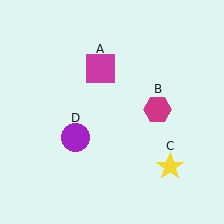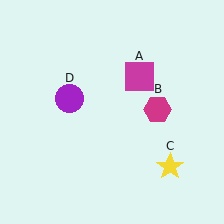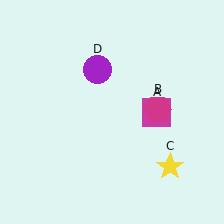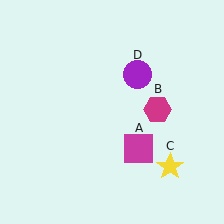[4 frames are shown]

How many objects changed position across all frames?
2 objects changed position: magenta square (object A), purple circle (object D).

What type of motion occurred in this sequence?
The magenta square (object A), purple circle (object D) rotated clockwise around the center of the scene.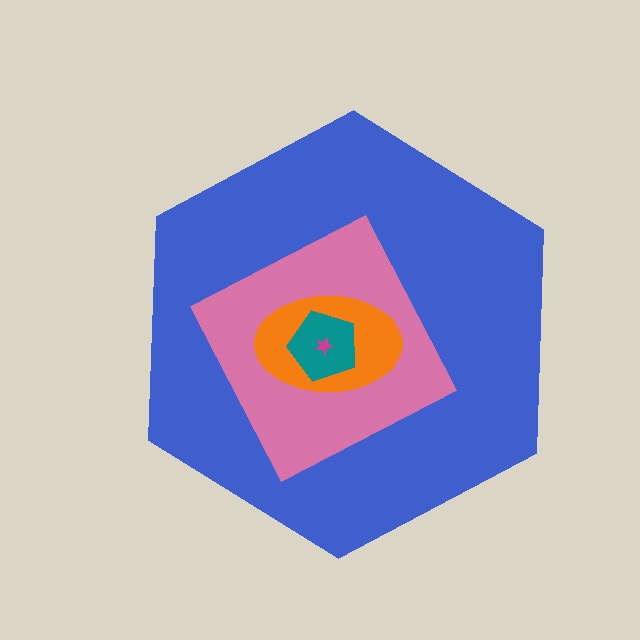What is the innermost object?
The magenta star.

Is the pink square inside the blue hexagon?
Yes.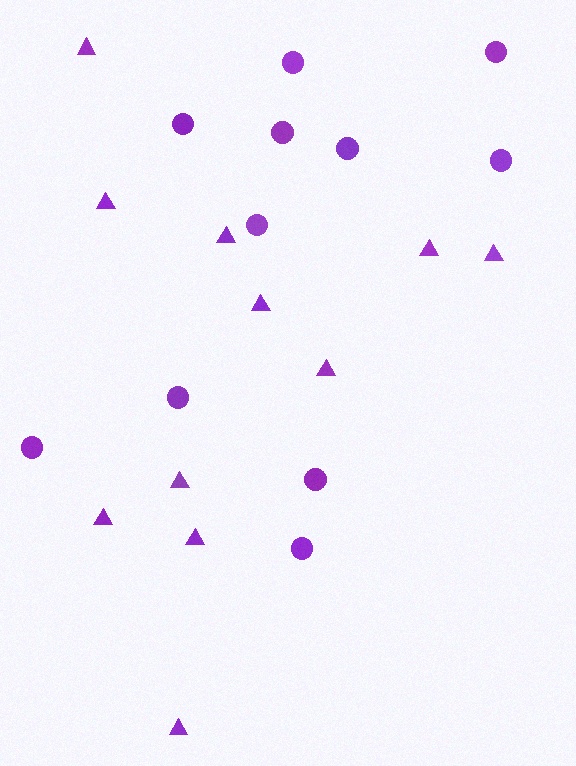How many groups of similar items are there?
There are 2 groups: one group of circles (11) and one group of triangles (11).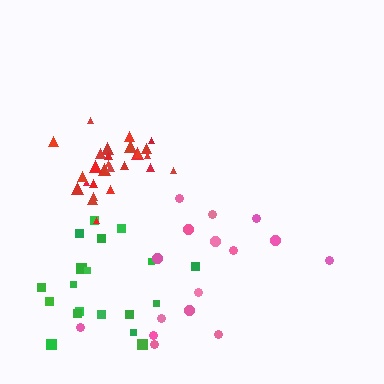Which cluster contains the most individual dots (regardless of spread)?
Red (27).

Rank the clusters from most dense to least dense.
red, green, pink.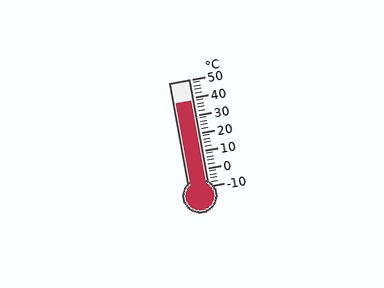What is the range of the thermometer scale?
The thermometer scale ranges from -10°C to 50°C.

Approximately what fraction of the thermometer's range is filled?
The thermometer is filled to approximately 80% of its range.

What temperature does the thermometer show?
The thermometer shows approximately 38°C.